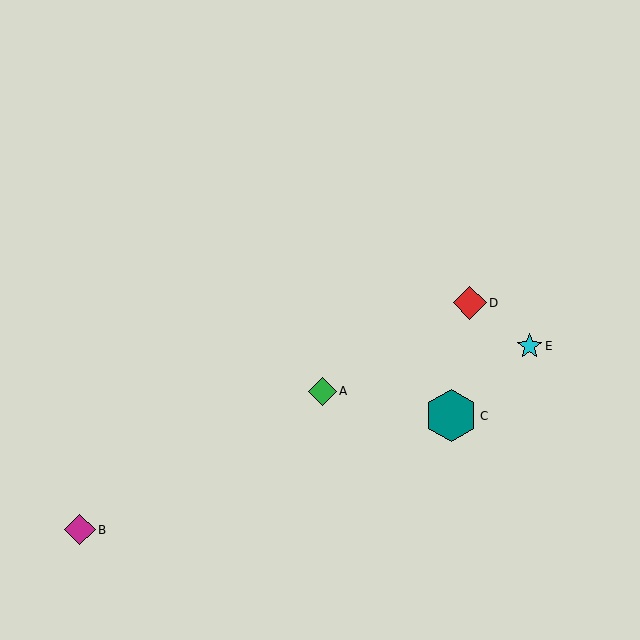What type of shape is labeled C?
Shape C is a teal hexagon.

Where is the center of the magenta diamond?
The center of the magenta diamond is at (80, 530).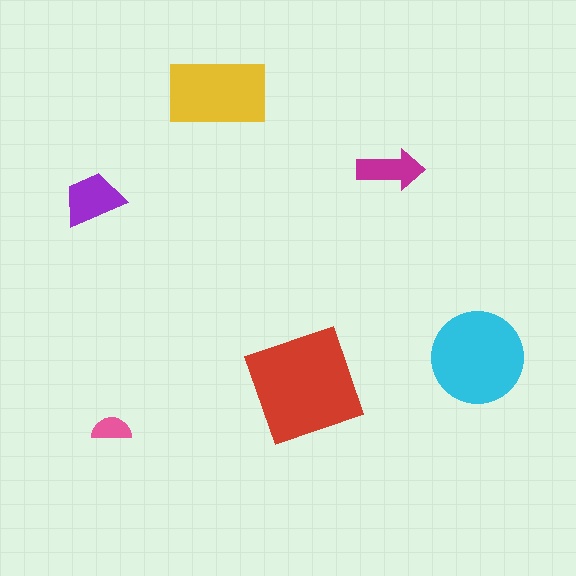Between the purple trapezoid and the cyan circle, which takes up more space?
The cyan circle.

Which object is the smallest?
The pink semicircle.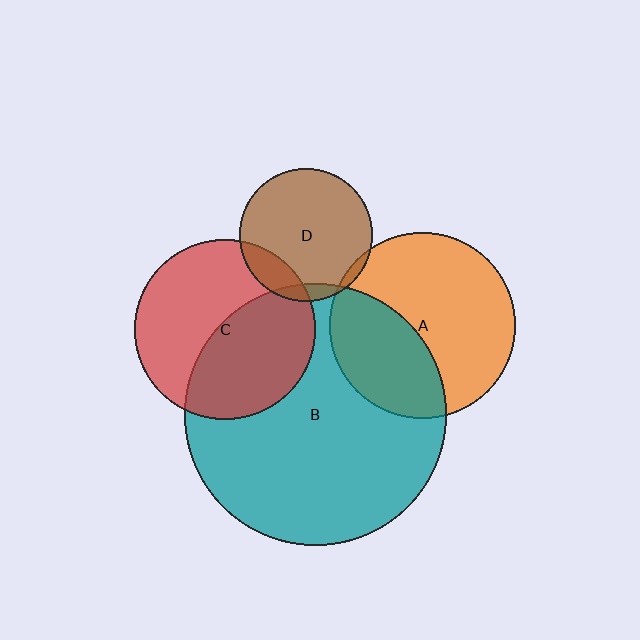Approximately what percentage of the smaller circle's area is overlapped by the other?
Approximately 5%.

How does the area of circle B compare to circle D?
Approximately 3.9 times.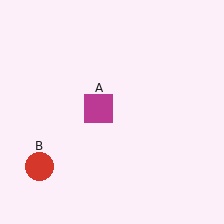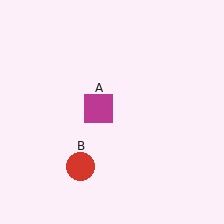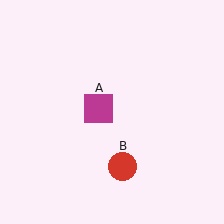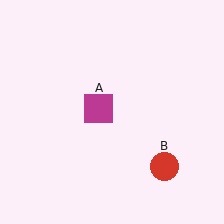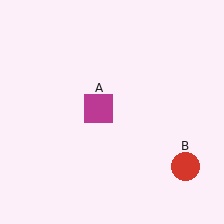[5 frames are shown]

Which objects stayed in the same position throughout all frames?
Magenta square (object A) remained stationary.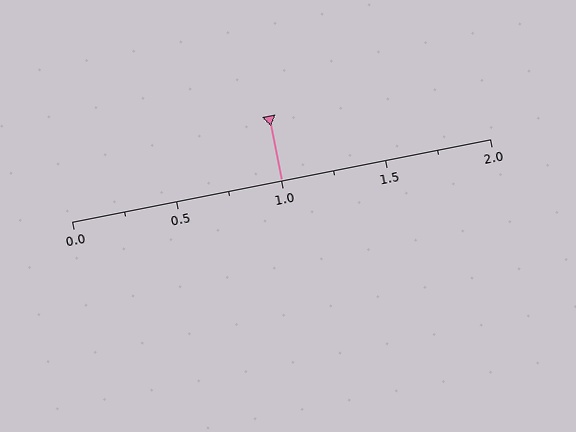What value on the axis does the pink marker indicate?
The marker indicates approximately 1.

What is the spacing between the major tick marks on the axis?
The major ticks are spaced 0.5 apart.